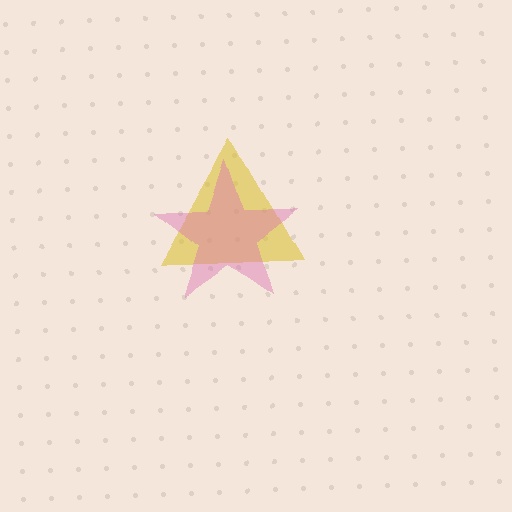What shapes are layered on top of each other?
The layered shapes are: a yellow triangle, a pink star.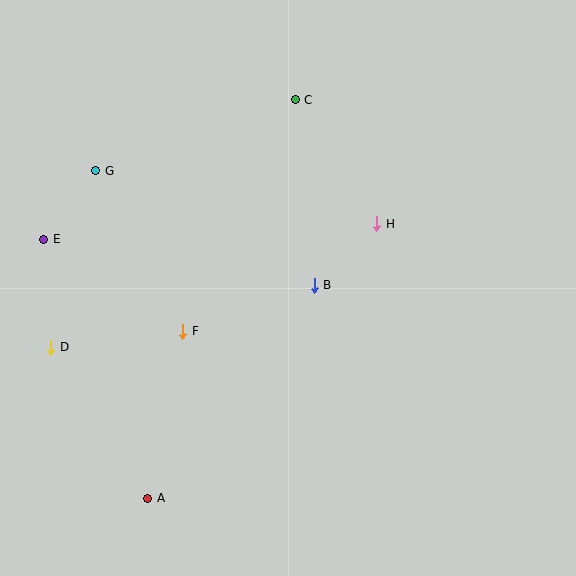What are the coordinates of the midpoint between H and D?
The midpoint between H and D is at (214, 286).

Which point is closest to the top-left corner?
Point G is closest to the top-left corner.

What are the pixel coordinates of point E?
Point E is at (44, 239).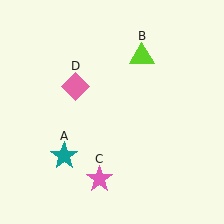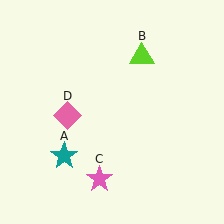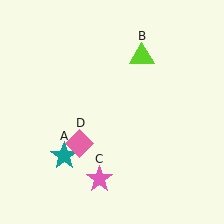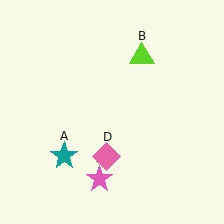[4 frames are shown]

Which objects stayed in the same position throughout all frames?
Teal star (object A) and lime triangle (object B) and pink star (object C) remained stationary.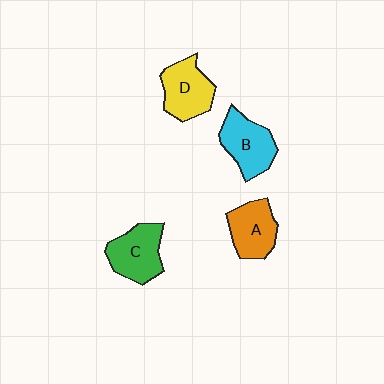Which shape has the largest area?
Shape C (green).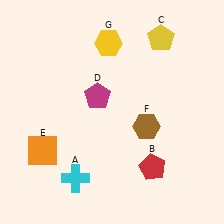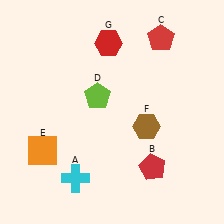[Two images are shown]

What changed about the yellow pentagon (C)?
In Image 1, C is yellow. In Image 2, it changed to red.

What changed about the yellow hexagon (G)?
In Image 1, G is yellow. In Image 2, it changed to red.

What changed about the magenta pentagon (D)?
In Image 1, D is magenta. In Image 2, it changed to lime.